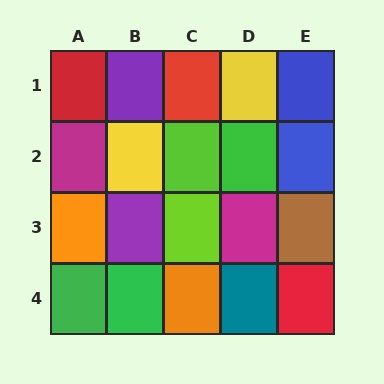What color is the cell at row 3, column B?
Purple.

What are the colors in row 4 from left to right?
Green, green, orange, teal, red.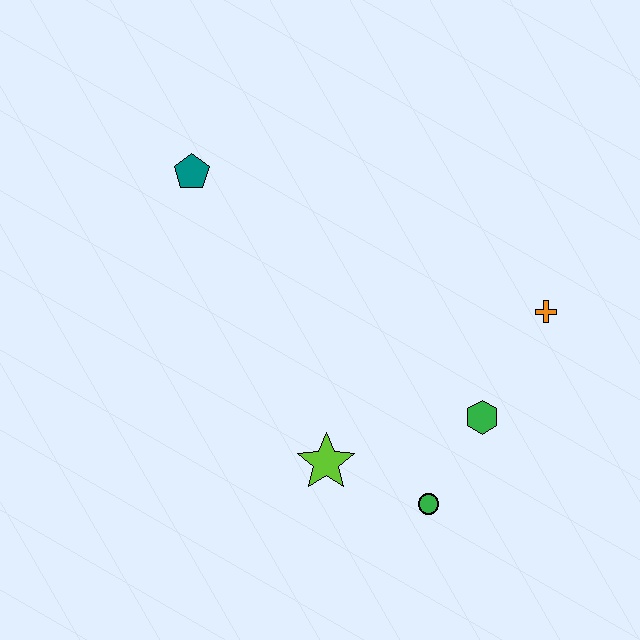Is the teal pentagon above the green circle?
Yes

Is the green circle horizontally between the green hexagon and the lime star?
Yes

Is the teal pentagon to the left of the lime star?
Yes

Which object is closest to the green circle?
The green hexagon is closest to the green circle.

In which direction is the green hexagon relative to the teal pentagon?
The green hexagon is to the right of the teal pentagon.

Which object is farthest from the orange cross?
The teal pentagon is farthest from the orange cross.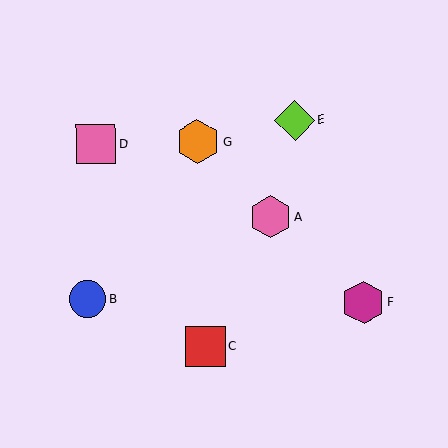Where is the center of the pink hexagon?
The center of the pink hexagon is at (270, 216).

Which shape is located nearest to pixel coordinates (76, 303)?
The blue circle (labeled B) at (88, 298) is nearest to that location.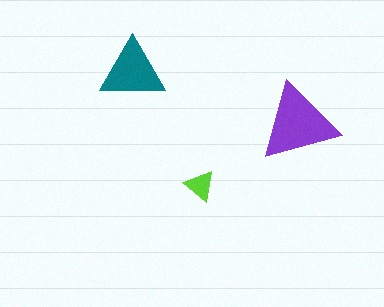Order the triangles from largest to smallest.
the purple one, the teal one, the lime one.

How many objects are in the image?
There are 3 objects in the image.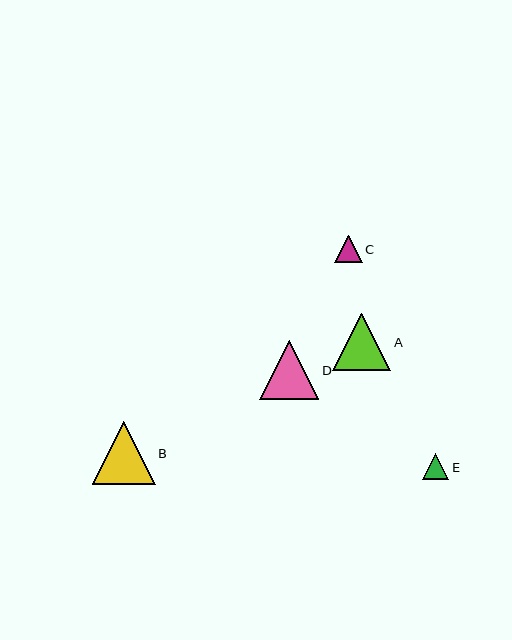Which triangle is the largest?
Triangle B is the largest with a size of approximately 63 pixels.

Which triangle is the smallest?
Triangle E is the smallest with a size of approximately 26 pixels.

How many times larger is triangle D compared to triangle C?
Triangle D is approximately 2.1 times the size of triangle C.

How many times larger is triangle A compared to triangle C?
Triangle A is approximately 2.1 times the size of triangle C.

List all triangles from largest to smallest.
From largest to smallest: B, D, A, C, E.